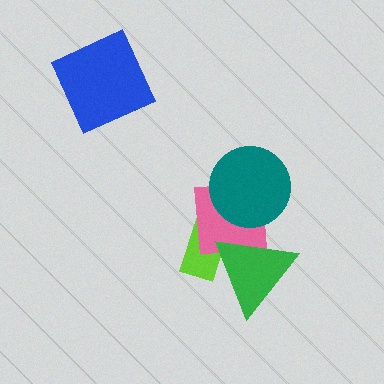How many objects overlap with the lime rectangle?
2 objects overlap with the lime rectangle.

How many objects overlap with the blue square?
0 objects overlap with the blue square.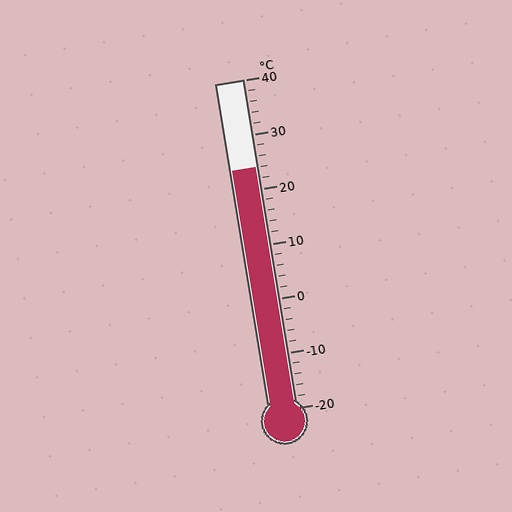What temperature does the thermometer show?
The thermometer shows approximately 24°C.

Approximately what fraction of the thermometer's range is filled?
The thermometer is filled to approximately 75% of its range.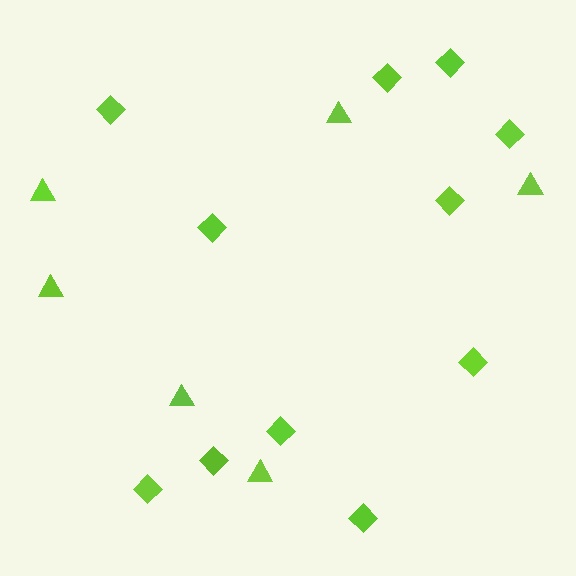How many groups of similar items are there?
There are 2 groups: one group of diamonds (11) and one group of triangles (6).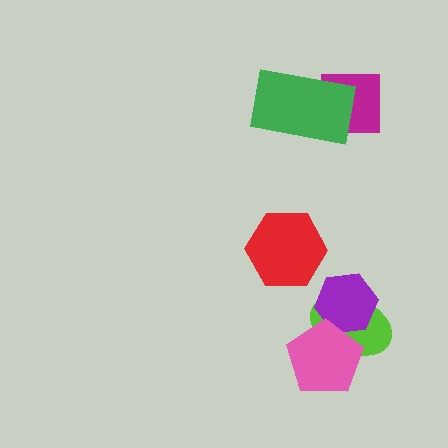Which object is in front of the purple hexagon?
The pink pentagon is in front of the purple hexagon.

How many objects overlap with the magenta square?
1 object overlaps with the magenta square.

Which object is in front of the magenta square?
The green rectangle is in front of the magenta square.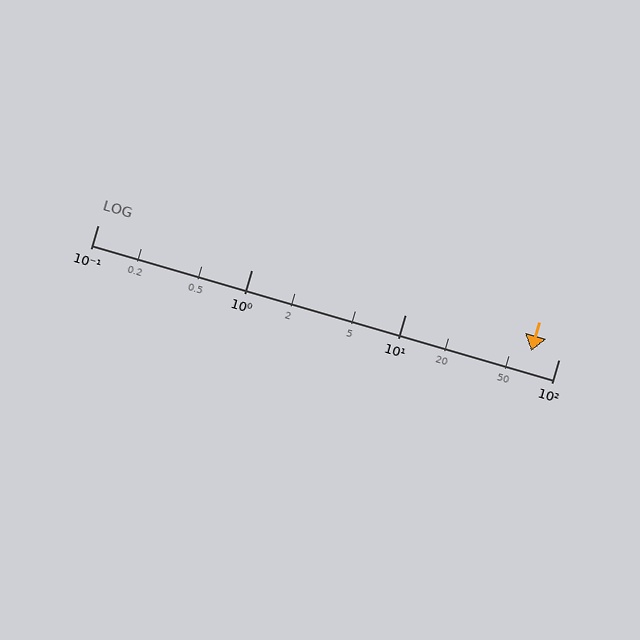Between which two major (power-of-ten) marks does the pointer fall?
The pointer is between 10 and 100.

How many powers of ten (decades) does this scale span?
The scale spans 3 decades, from 0.1 to 100.